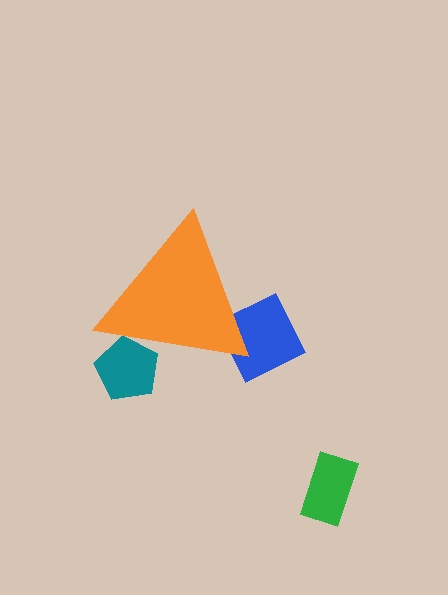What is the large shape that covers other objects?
An orange triangle.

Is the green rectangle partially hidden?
No, the green rectangle is fully visible.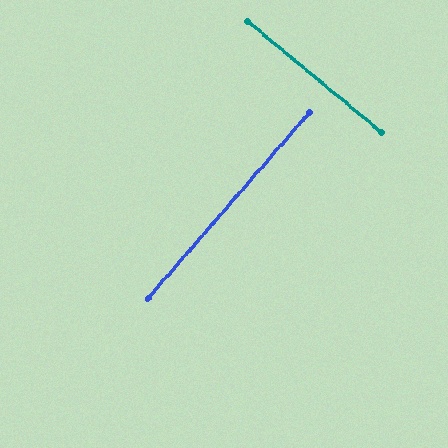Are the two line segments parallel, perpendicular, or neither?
Perpendicular — they meet at approximately 89°.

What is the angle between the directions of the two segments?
Approximately 89 degrees.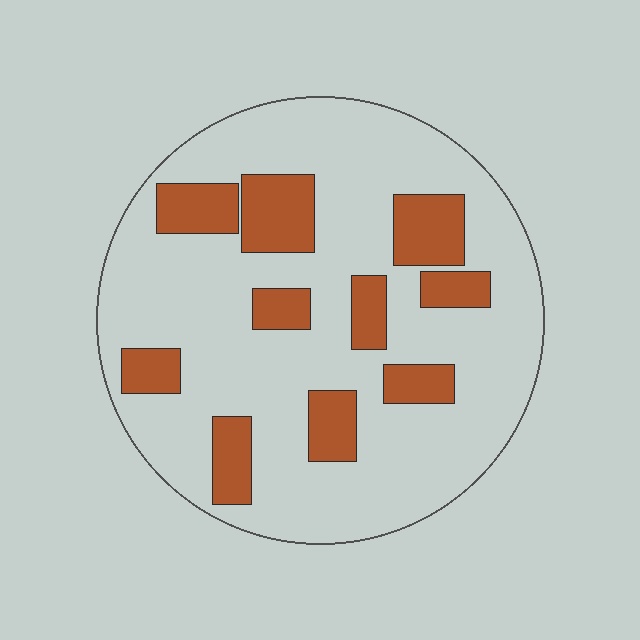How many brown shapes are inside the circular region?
10.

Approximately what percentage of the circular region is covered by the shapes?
Approximately 25%.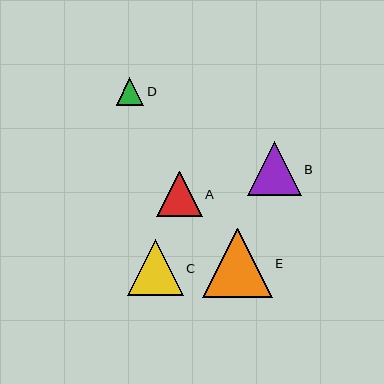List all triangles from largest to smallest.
From largest to smallest: E, C, B, A, D.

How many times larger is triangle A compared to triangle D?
Triangle A is approximately 1.7 times the size of triangle D.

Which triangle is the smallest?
Triangle D is the smallest with a size of approximately 28 pixels.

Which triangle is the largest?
Triangle E is the largest with a size of approximately 69 pixels.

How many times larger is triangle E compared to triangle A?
Triangle E is approximately 1.5 times the size of triangle A.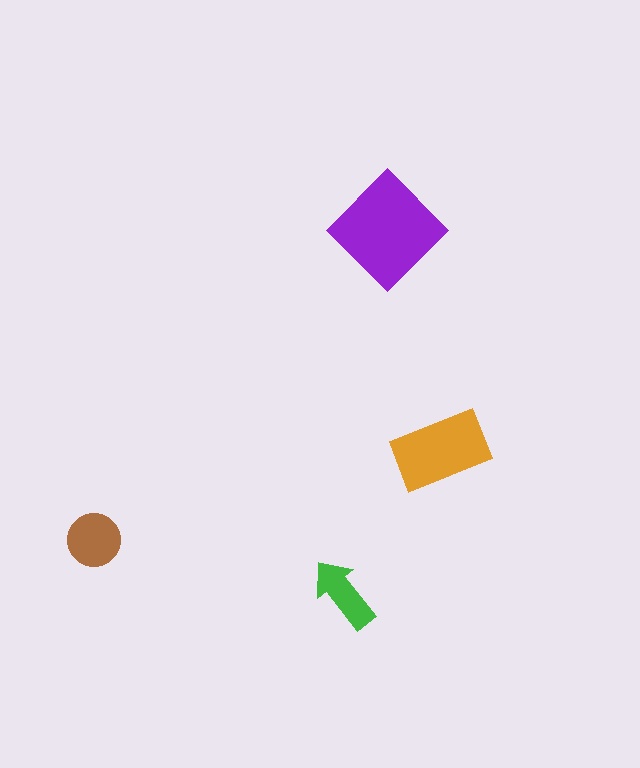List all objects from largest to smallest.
The purple diamond, the orange rectangle, the brown circle, the green arrow.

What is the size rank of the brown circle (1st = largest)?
3rd.